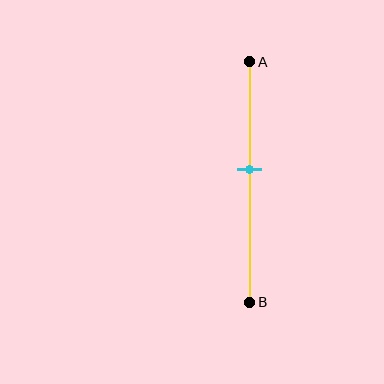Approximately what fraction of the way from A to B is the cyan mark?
The cyan mark is approximately 45% of the way from A to B.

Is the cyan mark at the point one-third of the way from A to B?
No, the mark is at about 45% from A, not at the 33% one-third point.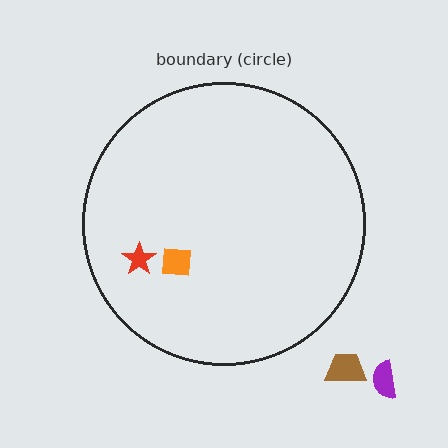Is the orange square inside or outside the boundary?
Inside.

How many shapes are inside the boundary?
2 inside, 2 outside.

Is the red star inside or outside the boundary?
Inside.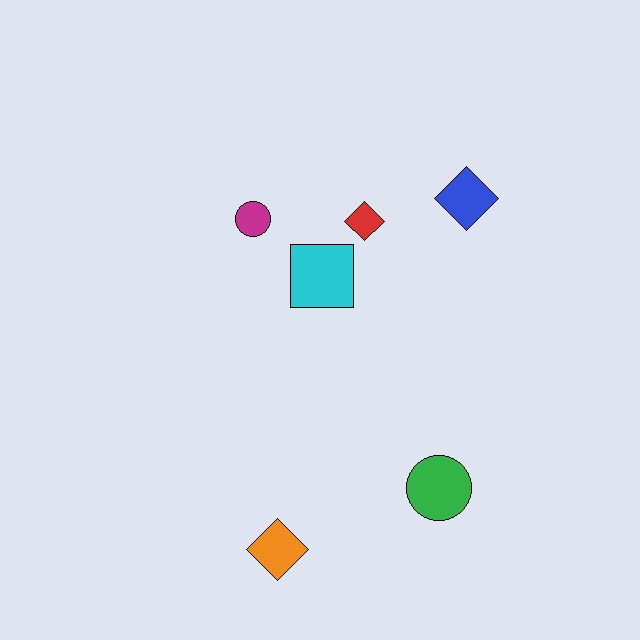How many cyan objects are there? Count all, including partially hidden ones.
There is 1 cyan object.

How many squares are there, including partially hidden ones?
There is 1 square.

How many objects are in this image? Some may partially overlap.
There are 6 objects.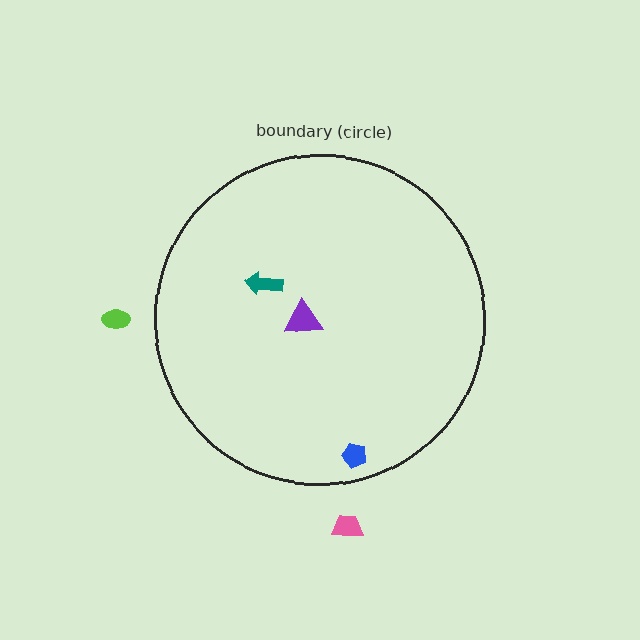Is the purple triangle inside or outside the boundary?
Inside.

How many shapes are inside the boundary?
3 inside, 2 outside.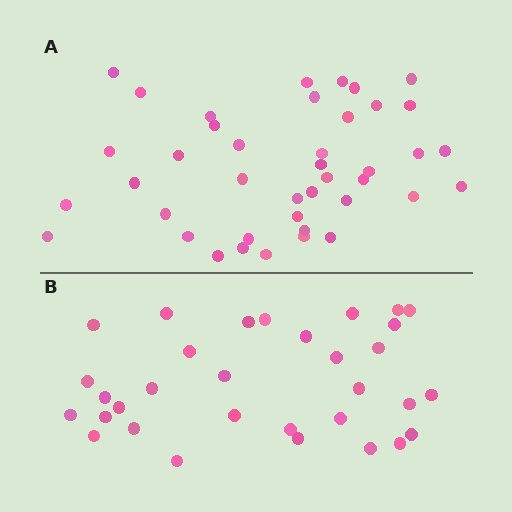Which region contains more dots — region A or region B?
Region A (the top region) has more dots.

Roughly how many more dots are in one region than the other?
Region A has roughly 8 or so more dots than region B.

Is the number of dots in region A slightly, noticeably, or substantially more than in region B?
Region A has noticeably more, but not dramatically so. The ratio is roughly 1.3 to 1.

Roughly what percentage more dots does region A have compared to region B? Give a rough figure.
About 30% more.